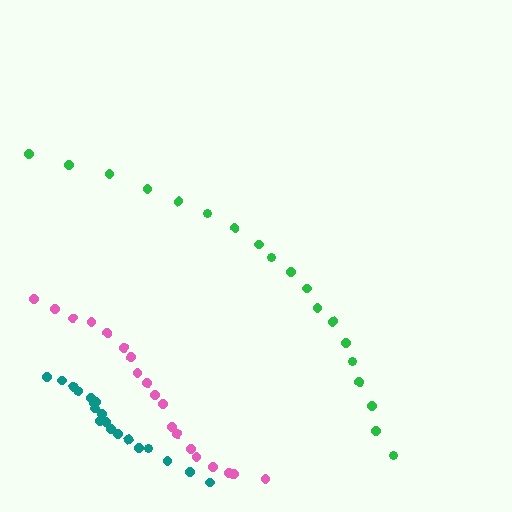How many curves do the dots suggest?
There are 3 distinct paths.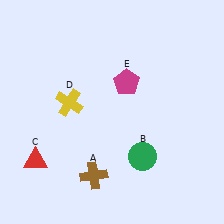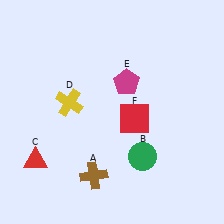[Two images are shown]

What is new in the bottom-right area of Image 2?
A red square (F) was added in the bottom-right area of Image 2.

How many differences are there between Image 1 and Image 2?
There is 1 difference between the two images.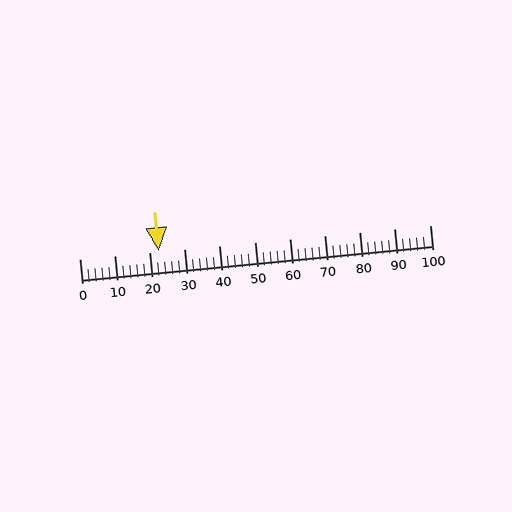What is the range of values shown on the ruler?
The ruler shows values from 0 to 100.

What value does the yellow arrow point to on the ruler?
The yellow arrow points to approximately 23.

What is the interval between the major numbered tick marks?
The major tick marks are spaced 10 units apart.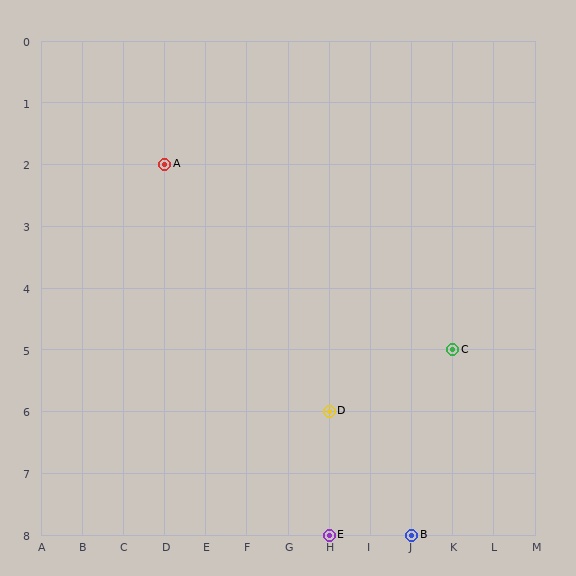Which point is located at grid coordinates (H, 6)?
Point D is at (H, 6).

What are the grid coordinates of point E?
Point E is at grid coordinates (H, 8).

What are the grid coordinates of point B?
Point B is at grid coordinates (J, 8).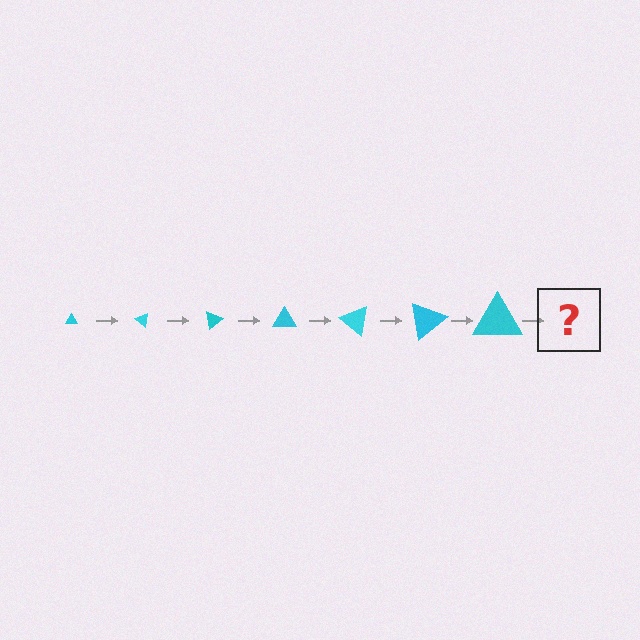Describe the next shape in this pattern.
It should be a triangle, larger than the previous one and rotated 280 degrees from the start.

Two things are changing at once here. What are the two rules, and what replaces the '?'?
The two rules are that the triangle grows larger each step and it rotates 40 degrees each step. The '?' should be a triangle, larger than the previous one and rotated 280 degrees from the start.